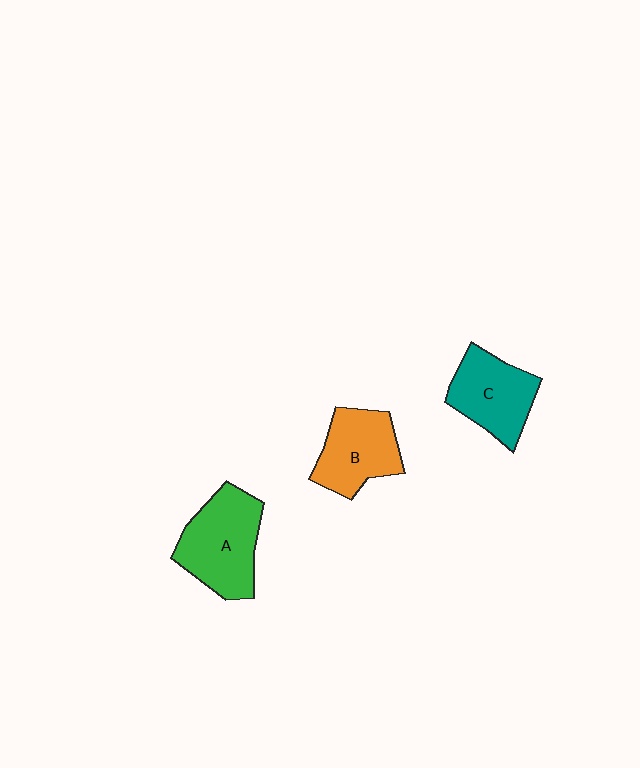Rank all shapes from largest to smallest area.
From largest to smallest: A (green), C (teal), B (orange).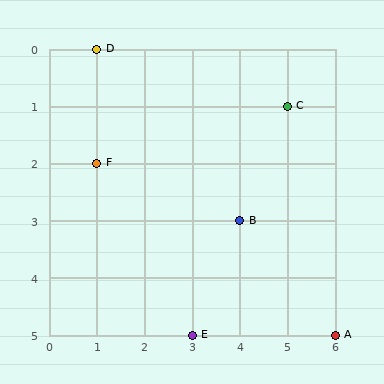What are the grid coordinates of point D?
Point D is at grid coordinates (1, 0).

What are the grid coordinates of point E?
Point E is at grid coordinates (3, 5).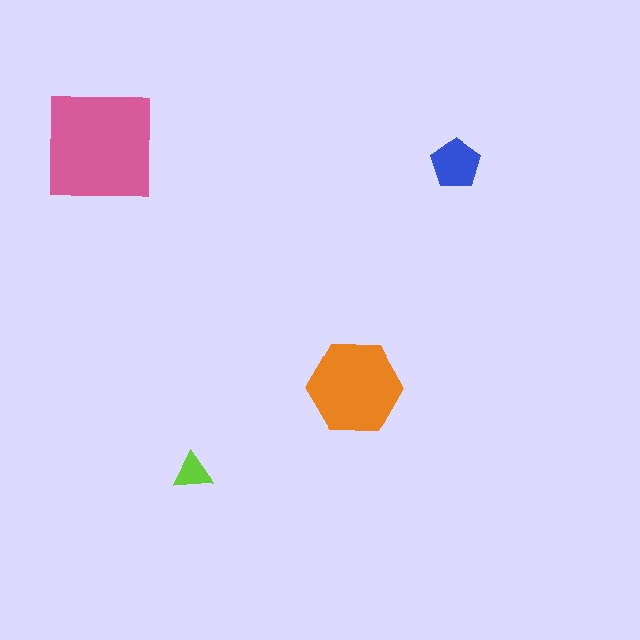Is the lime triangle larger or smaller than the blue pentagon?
Smaller.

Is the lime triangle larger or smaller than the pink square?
Smaller.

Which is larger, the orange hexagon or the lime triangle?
The orange hexagon.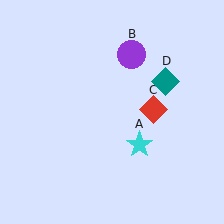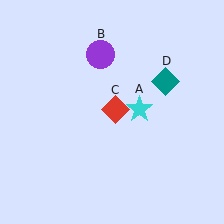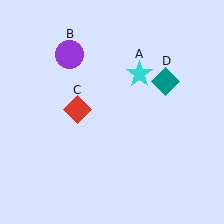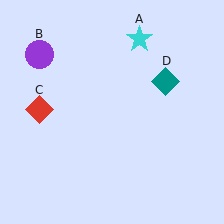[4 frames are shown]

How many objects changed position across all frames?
3 objects changed position: cyan star (object A), purple circle (object B), red diamond (object C).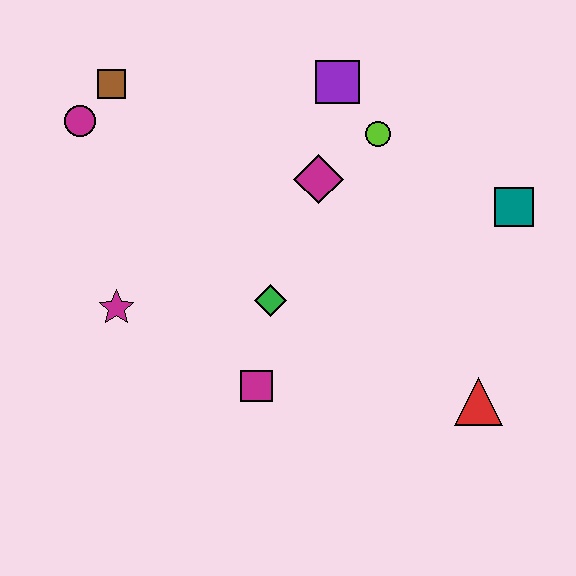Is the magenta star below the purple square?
Yes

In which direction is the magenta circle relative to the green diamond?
The magenta circle is to the left of the green diamond.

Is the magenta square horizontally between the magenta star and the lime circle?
Yes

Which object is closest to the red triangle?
The teal square is closest to the red triangle.